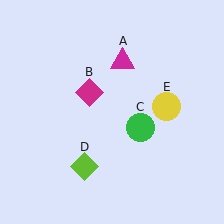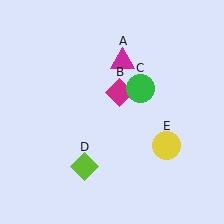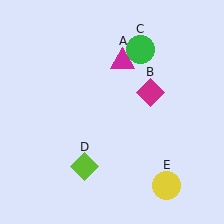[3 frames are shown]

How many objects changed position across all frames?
3 objects changed position: magenta diamond (object B), green circle (object C), yellow circle (object E).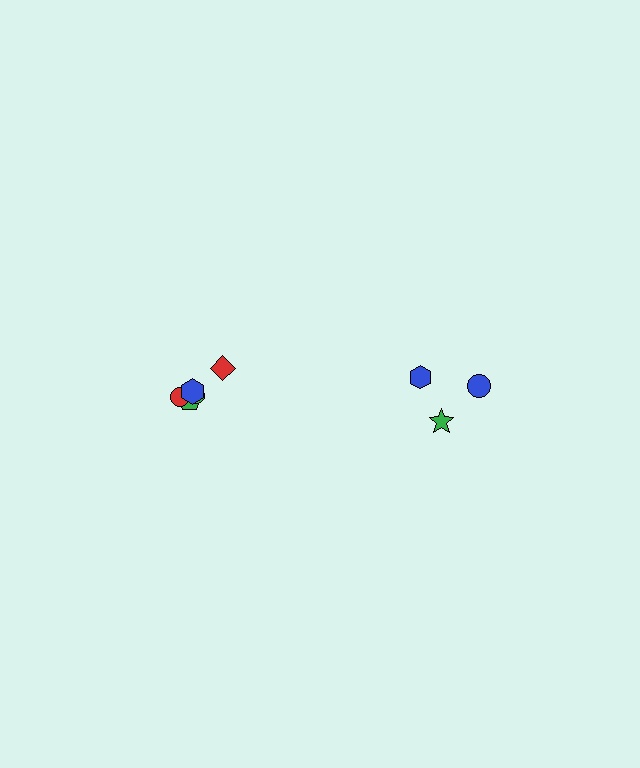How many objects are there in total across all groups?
There are 8 objects.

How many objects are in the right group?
There are 3 objects.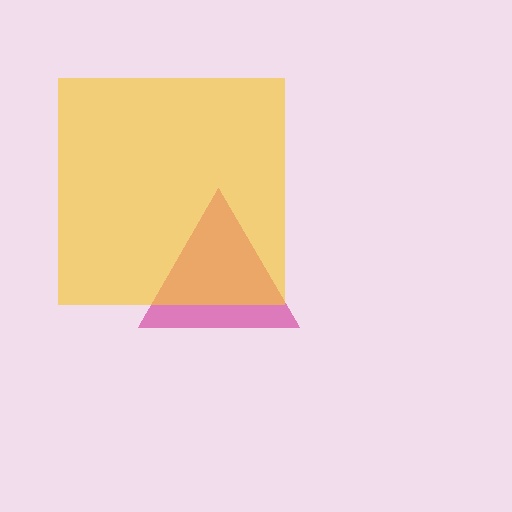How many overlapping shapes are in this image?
There are 2 overlapping shapes in the image.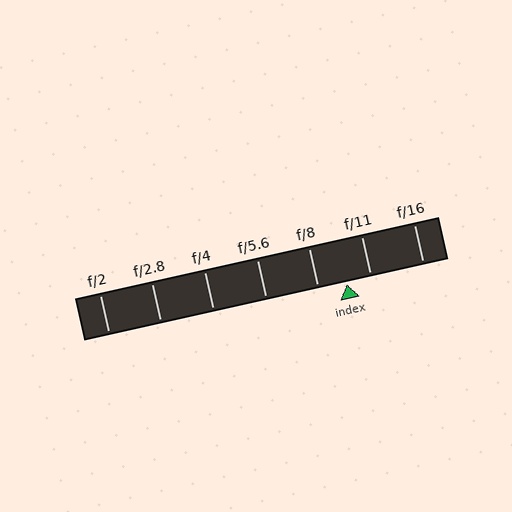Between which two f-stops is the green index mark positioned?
The index mark is between f/8 and f/11.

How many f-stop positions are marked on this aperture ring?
There are 7 f-stop positions marked.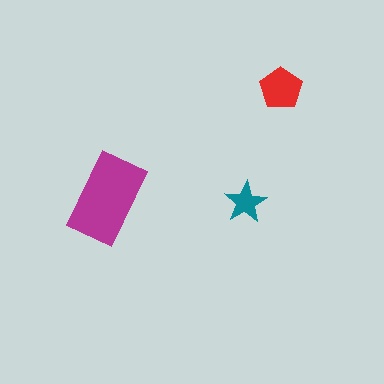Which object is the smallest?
The teal star.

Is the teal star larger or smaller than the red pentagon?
Smaller.